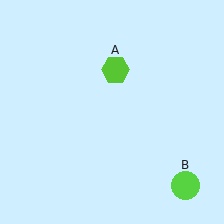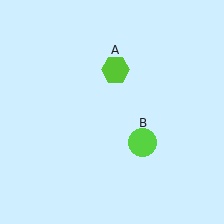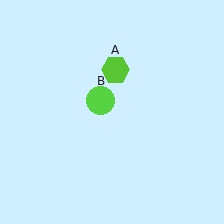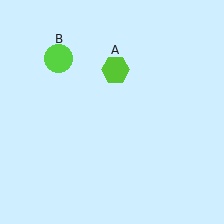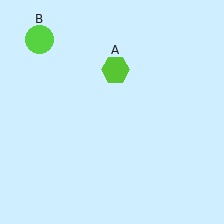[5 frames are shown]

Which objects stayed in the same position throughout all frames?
Lime hexagon (object A) remained stationary.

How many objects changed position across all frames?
1 object changed position: lime circle (object B).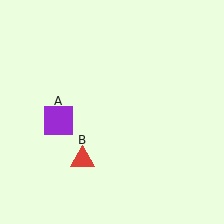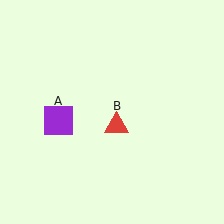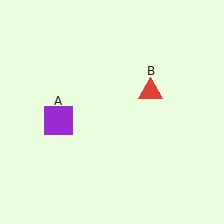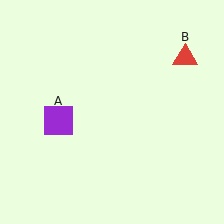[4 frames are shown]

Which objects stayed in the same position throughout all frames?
Purple square (object A) remained stationary.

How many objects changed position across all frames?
1 object changed position: red triangle (object B).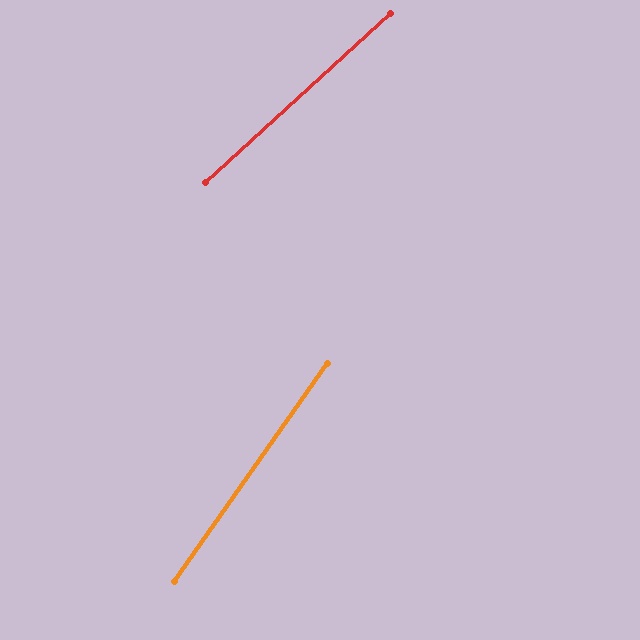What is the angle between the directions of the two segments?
Approximately 13 degrees.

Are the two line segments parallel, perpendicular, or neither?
Neither parallel nor perpendicular — they differ by about 13°.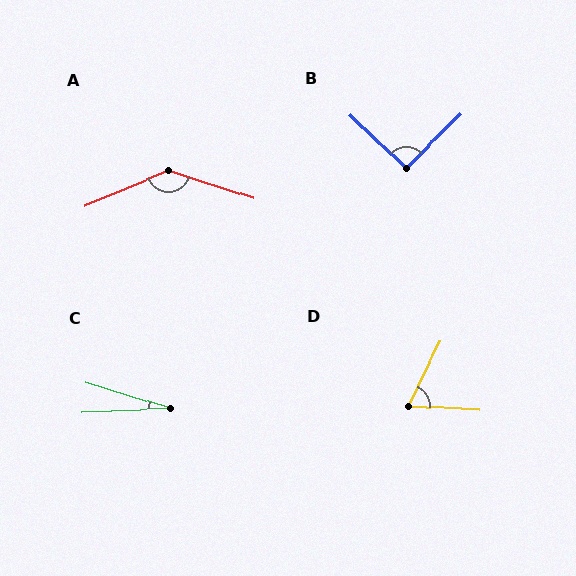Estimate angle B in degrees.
Approximately 92 degrees.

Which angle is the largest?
A, at approximately 139 degrees.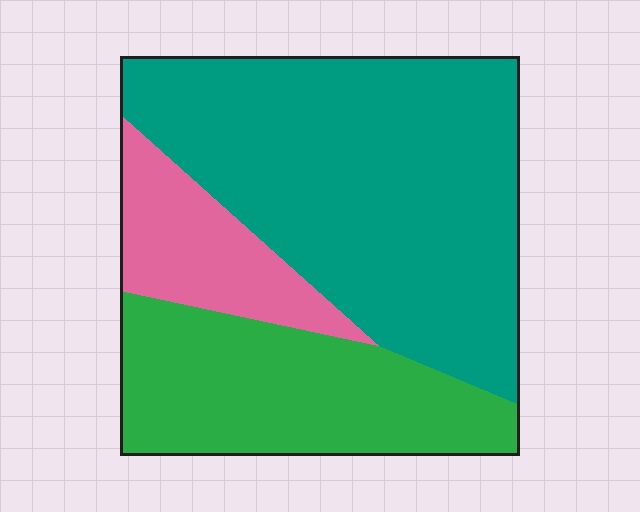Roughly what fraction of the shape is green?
Green covers about 30% of the shape.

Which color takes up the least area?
Pink, at roughly 15%.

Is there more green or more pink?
Green.